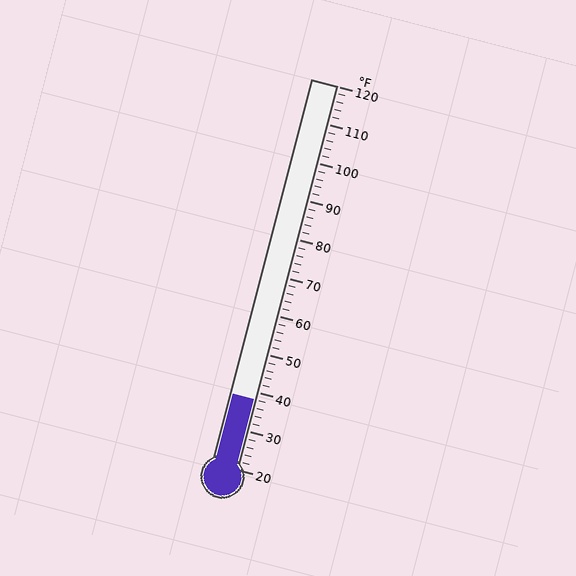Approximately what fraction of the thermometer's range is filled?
The thermometer is filled to approximately 20% of its range.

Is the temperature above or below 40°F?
The temperature is below 40°F.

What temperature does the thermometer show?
The thermometer shows approximately 38°F.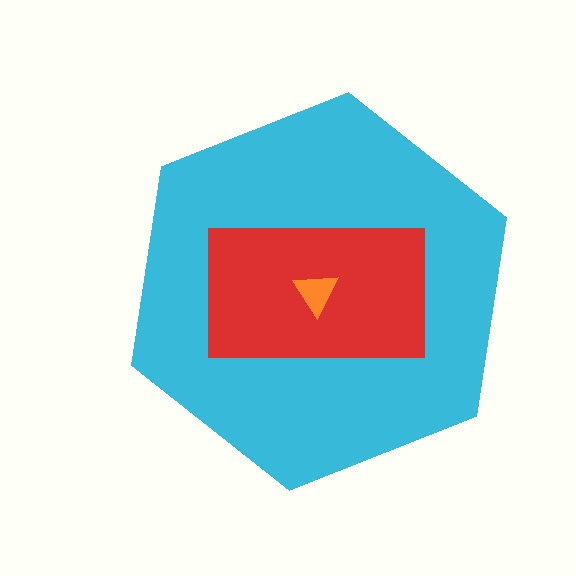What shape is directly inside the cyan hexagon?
The red rectangle.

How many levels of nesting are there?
3.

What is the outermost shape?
The cyan hexagon.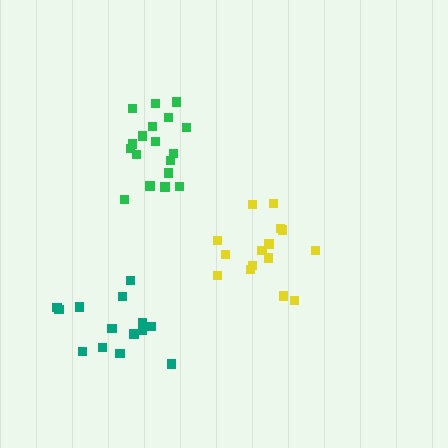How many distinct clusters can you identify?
There are 3 distinct clusters.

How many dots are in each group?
Group 1: 15 dots, Group 2: 14 dots, Group 3: 18 dots (47 total).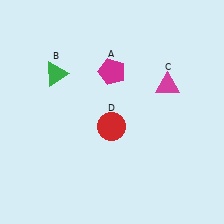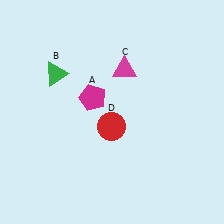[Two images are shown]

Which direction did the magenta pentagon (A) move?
The magenta pentagon (A) moved down.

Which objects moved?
The objects that moved are: the magenta pentagon (A), the magenta triangle (C).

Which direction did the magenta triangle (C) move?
The magenta triangle (C) moved left.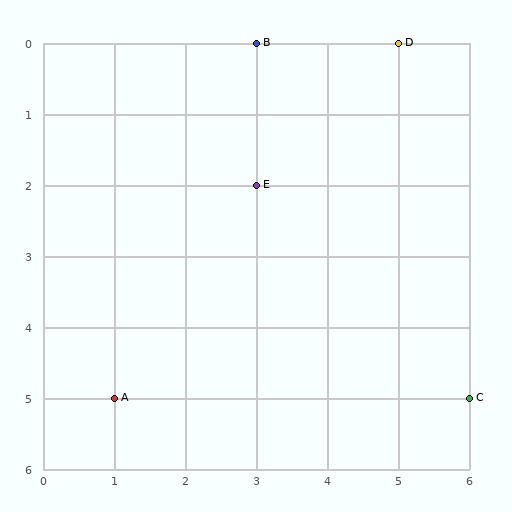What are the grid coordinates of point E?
Point E is at grid coordinates (3, 2).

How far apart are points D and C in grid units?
Points D and C are 1 column and 5 rows apart (about 5.1 grid units diagonally).